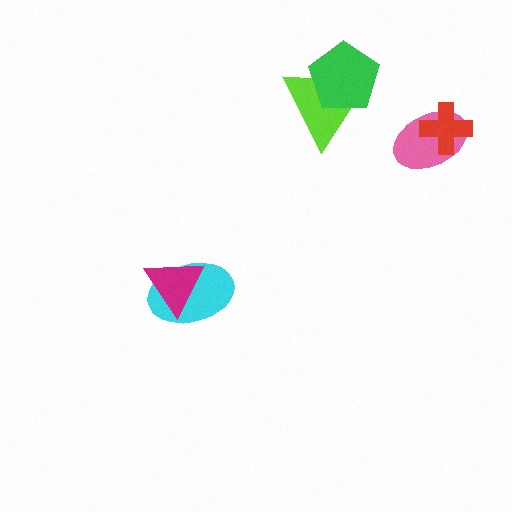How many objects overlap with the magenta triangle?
1 object overlaps with the magenta triangle.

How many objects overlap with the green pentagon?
1 object overlaps with the green pentagon.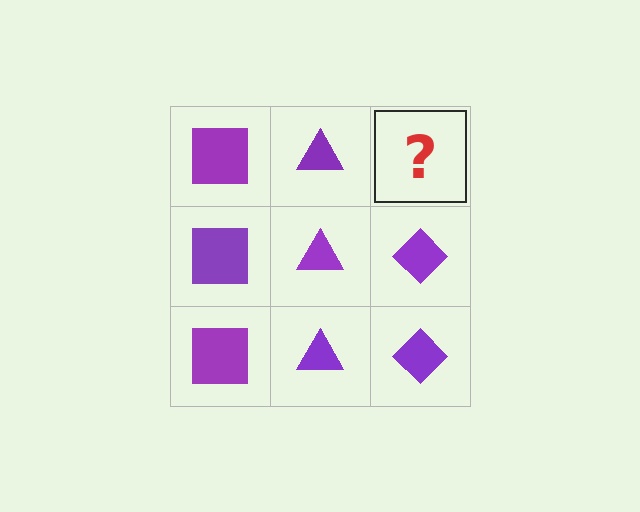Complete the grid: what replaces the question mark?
The question mark should be replaced with a purple diamond.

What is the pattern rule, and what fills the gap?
The rule is that each column has a consistent shape. The gap should be filled with a purple diamond.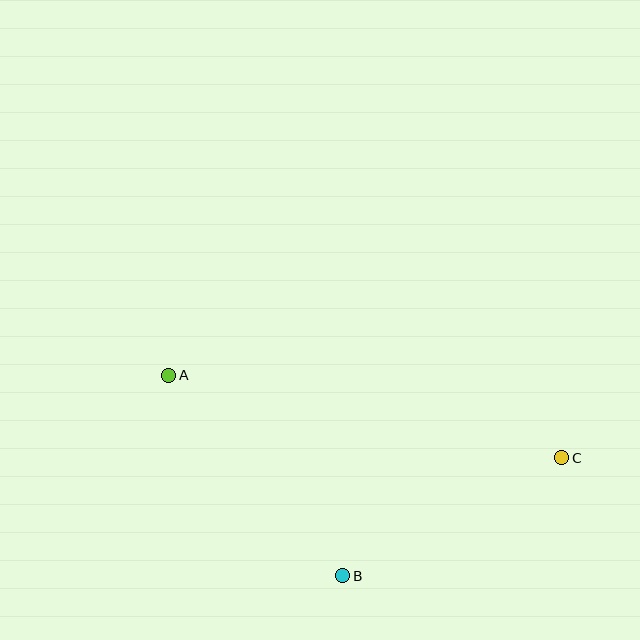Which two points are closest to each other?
Points B and C are closest to each other.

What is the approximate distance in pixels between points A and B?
The distance between A and B is approximately 266 pixels.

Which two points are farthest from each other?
Points A and C are farthest from each other.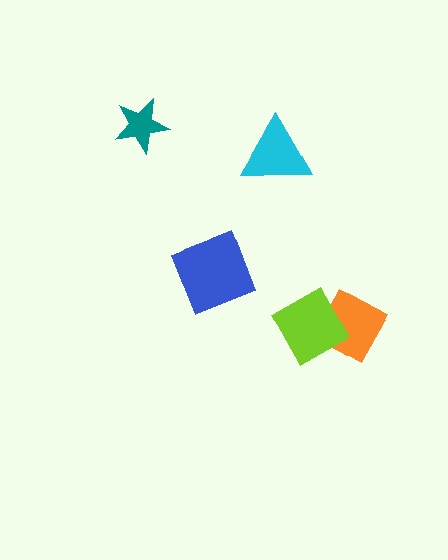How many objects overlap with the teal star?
0 objects overlap with the teal star.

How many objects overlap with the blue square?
0 objects overlap with the blue square.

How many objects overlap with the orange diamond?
1 object overlaps with the orange diamond.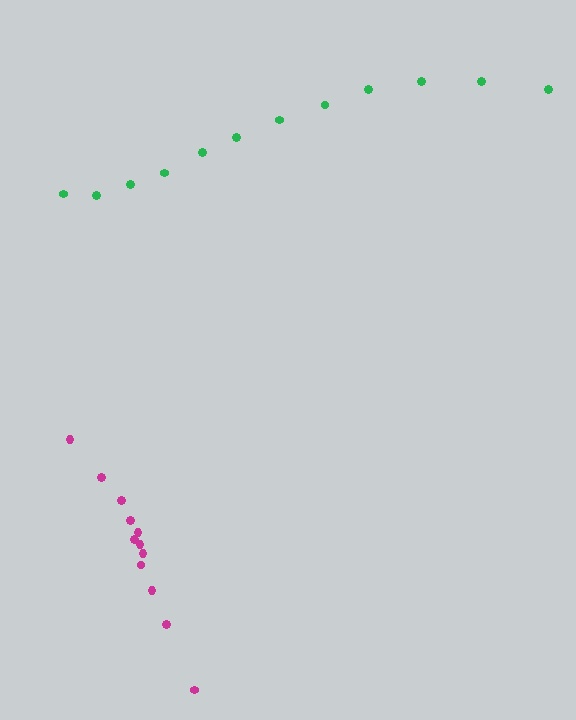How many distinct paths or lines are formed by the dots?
There are 2 distinct paths.